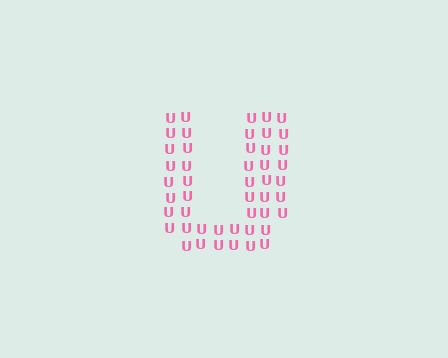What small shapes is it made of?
It is made of small letter U's.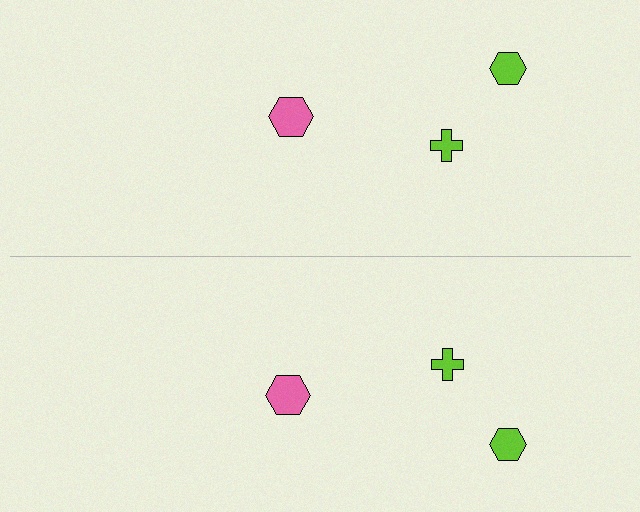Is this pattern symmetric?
Yes, this pattern has bilateral (reflection) symmetry.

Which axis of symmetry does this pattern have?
The pattern has a horizontal axis of symmetry running through the center of the image.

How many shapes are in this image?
There are 6 shapes in this image.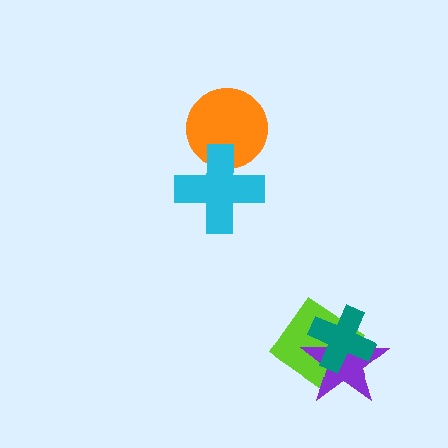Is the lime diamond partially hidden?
Yes, it is partially covered by another shape.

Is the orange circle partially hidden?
Yes, it is partially covered by another shape.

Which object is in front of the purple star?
The teal cross is in front of the purple star.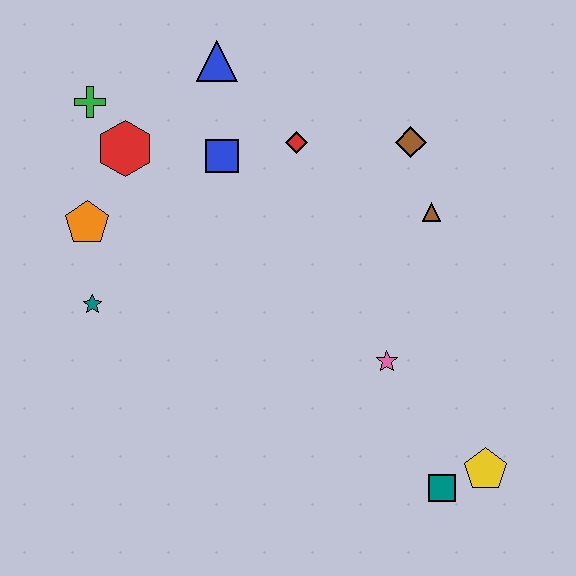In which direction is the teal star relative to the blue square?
The teal star is below the blue square.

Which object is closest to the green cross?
The red hexagon is closest to the green cross.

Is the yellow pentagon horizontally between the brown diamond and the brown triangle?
No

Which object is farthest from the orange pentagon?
The yellow pentagon is farthest from the orange pentagon.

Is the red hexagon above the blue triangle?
No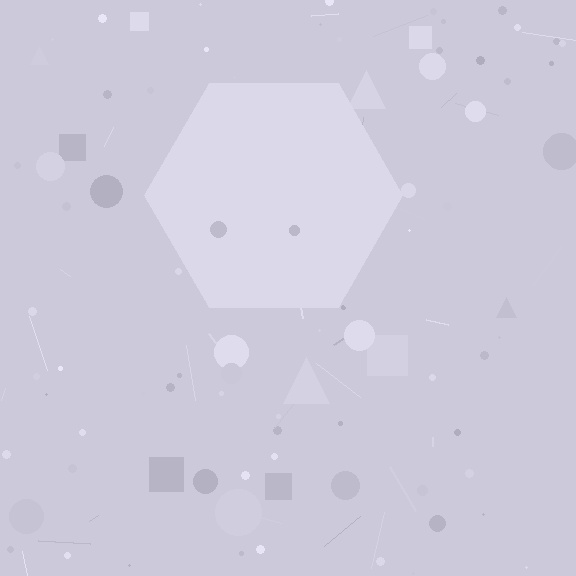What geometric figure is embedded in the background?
A hexagon is embedded in the background.